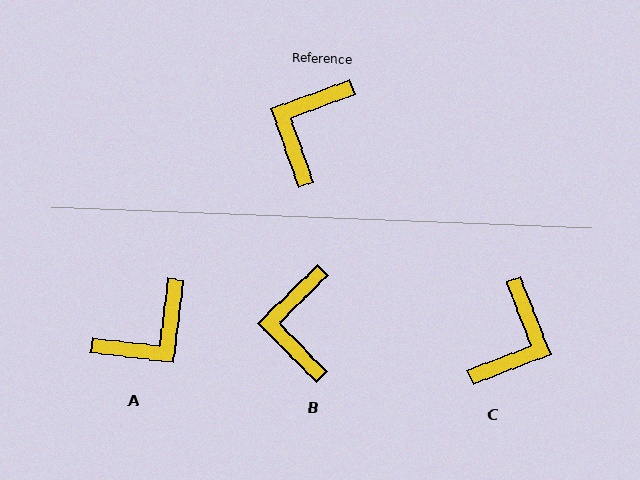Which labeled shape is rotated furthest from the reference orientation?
C, about 179 degrees away.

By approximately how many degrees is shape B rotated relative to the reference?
Approximately 24 degrees counter-clockwise.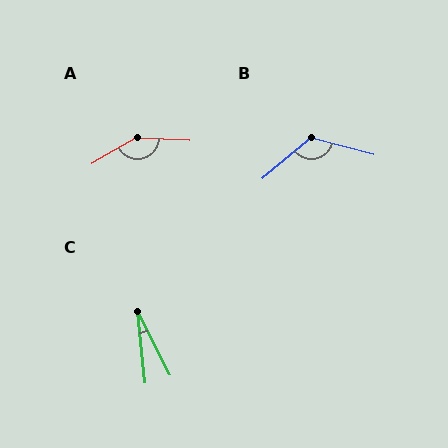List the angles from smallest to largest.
C (21°), B (125°), A (147°).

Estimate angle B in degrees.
Approximately 125 degrees.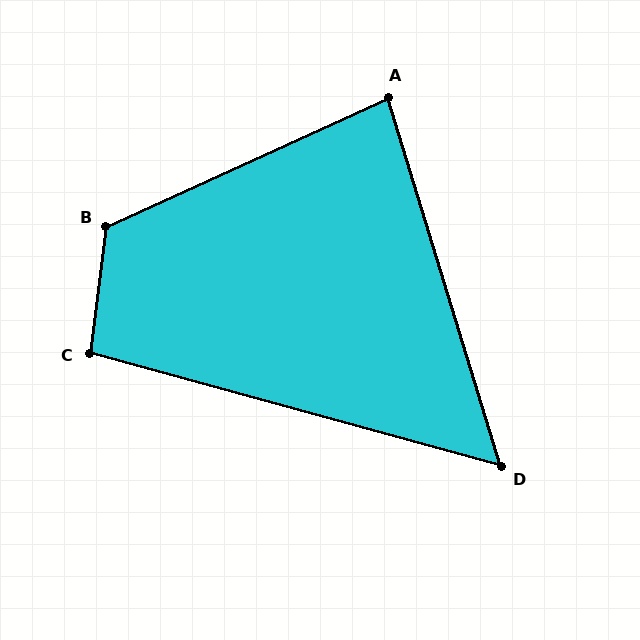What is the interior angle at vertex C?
Approximately 98 degrees (obtuse).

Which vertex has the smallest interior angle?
D, at approximately 58 degrees.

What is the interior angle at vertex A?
Approximately 82 degrees (acute).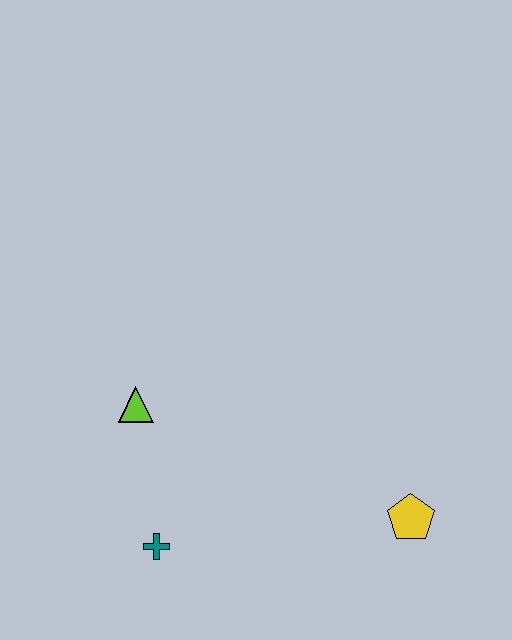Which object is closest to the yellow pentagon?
The teal cross is closest to the yellow pentagon.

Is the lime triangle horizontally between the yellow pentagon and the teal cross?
No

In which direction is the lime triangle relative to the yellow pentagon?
The lime triangle is to the left of the yellow pentagon.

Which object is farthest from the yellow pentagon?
The lime triangle is farthest from the yellow pentagon.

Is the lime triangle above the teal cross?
Yes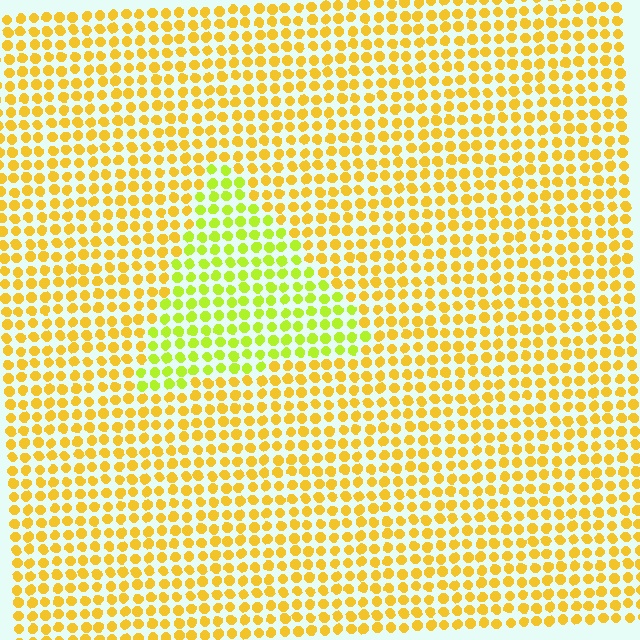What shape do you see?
I see a triangle.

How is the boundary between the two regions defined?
The boundary is defined purely by a slight shift in hue (about 35 degrees). Spacing, size, and orientation are identical on both sides.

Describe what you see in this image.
The image is filled with small yellow elements in a uniform arrangement. A triangle-shaped region is visible where the elements are tinted to a slightly different hue, forming a subtle color boundary.